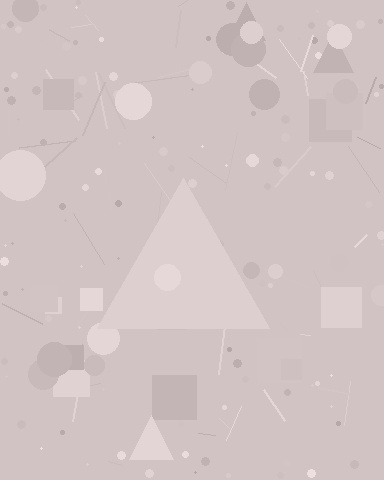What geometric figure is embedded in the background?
A triangle is embedded in the background.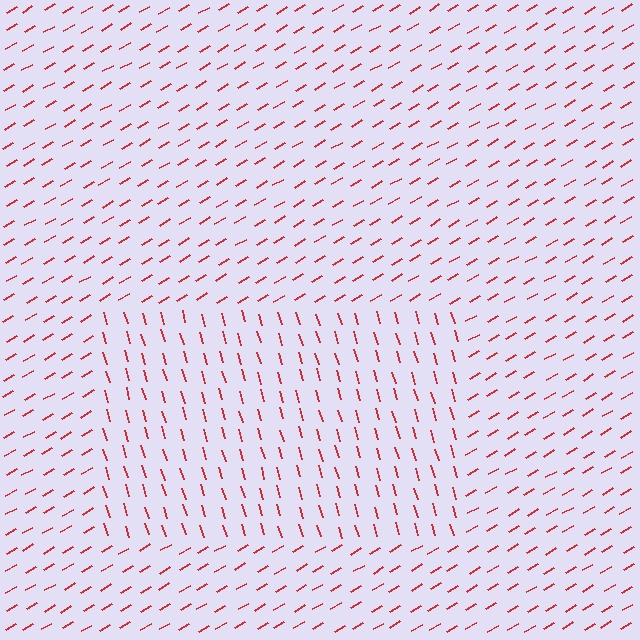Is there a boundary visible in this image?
Yes, there is a texture boundary formed by a change in line orientation.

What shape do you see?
I see a rectangle.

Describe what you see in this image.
The image is filled with small red line segments. A rectangle region in the image has lines oriented differently from the surrounding lines, creating a visible texture boundary.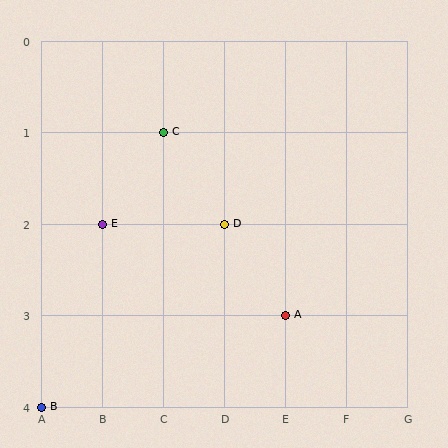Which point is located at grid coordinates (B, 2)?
Point E is at (B, 2).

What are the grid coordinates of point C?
Point C is at grid coordinates (C, 1).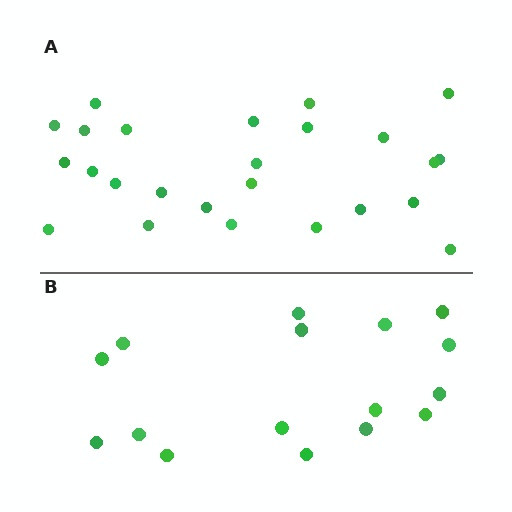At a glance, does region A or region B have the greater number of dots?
Region A (the top region) has more dots.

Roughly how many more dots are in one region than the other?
Region A has roughly 8 or so more dots than region B.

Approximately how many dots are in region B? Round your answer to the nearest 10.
About 20 dots. (The exact count is 16, which rounds to 20.)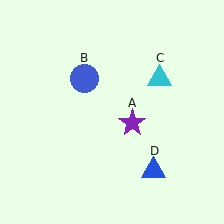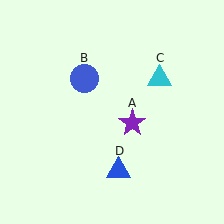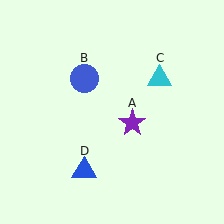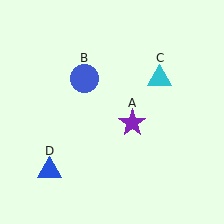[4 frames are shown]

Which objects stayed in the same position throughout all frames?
Purple star (object A) and blue circle (object B) and cyan triangle (object C) remained stationary.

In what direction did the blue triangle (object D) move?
The blue triangle (object D) moved left.